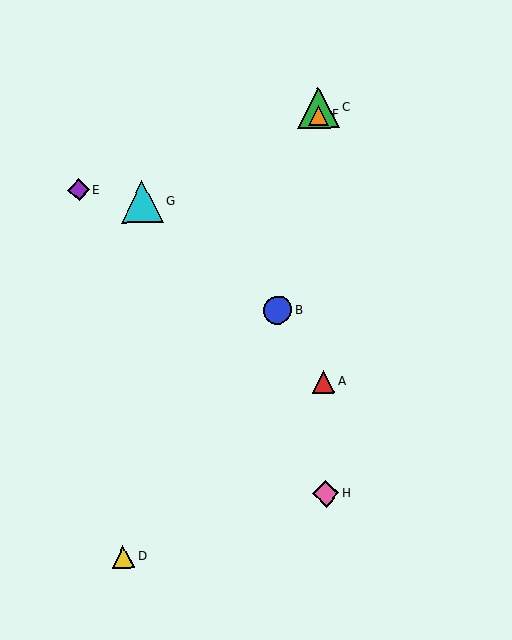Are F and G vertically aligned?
No, F is at x≈319 and G is at x≈142.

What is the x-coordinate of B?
Object B is at x≈278.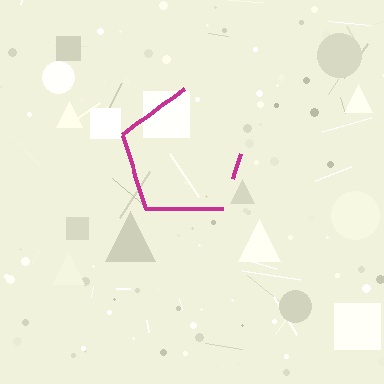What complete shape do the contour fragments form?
The contour fragments form a pentagon.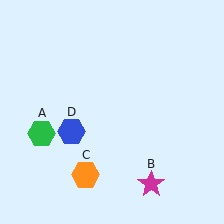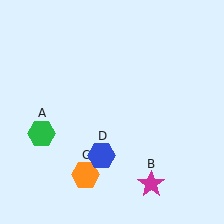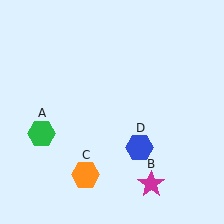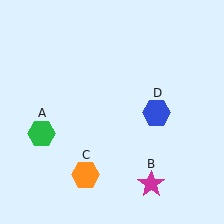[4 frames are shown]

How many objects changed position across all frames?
1 object changed position: blue hexagon (object D).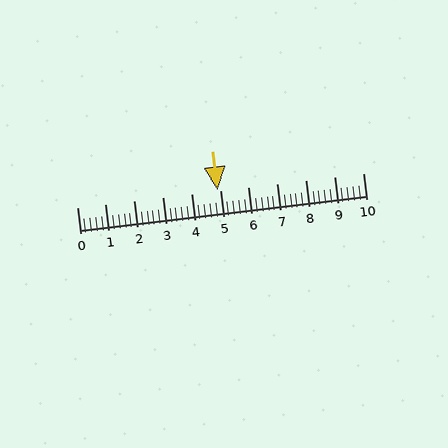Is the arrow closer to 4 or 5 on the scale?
The arrow is closer to 5.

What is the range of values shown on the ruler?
The ruler shows values from 0 to 10.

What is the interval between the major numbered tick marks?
The major tick marks are spaced 1 units apart.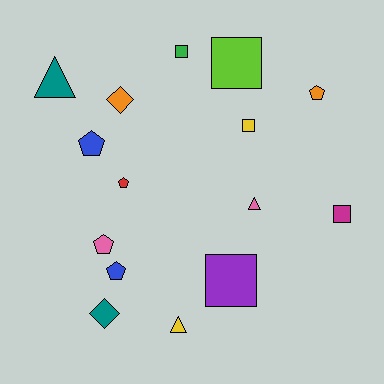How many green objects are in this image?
There is 1 green object.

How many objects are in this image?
There are 15 objects.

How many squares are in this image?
There are 5 squares.